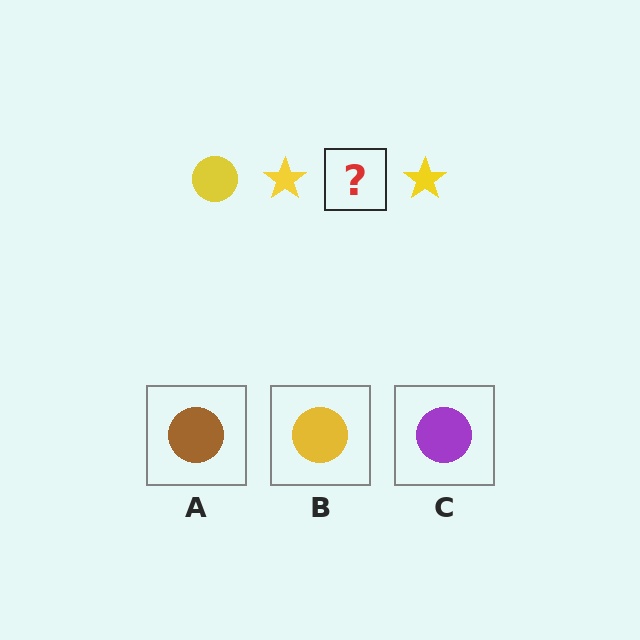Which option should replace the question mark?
Option B.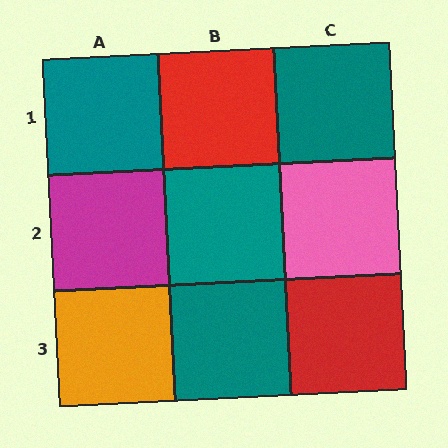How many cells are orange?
1 cell is orange.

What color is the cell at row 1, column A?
Teal.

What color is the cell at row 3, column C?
Red.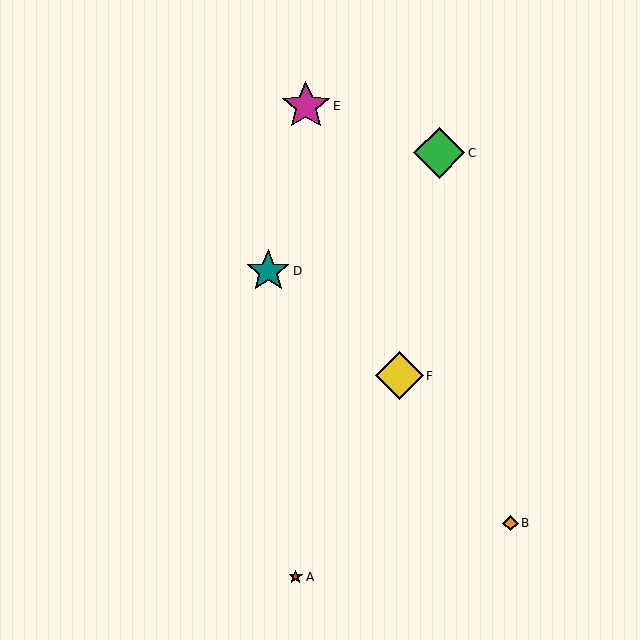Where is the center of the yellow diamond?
The center of the yellow diamond is at (399, 376).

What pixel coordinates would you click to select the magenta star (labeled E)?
Click at (306, 106) to select the magenta star E.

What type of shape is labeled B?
Shape B is an orange diamond.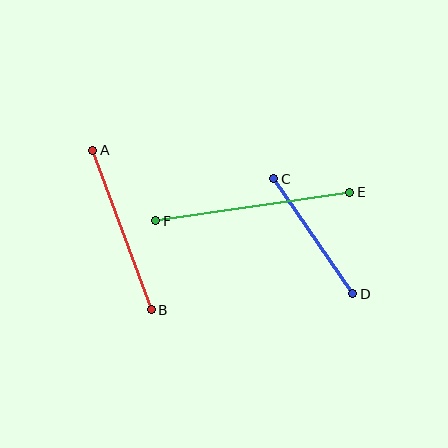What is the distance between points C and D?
The distance is approximately 139 pixels.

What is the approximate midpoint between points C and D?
The midpoint is at approximately (313, 236) pixels.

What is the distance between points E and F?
The distance is approximately 196 pixels.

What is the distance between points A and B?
The distance is approximately 170 pixels.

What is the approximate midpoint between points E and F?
The midpoint is at approximately (253, 206) pixels.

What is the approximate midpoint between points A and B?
The midpoint is at approximately (122, 230) pixels.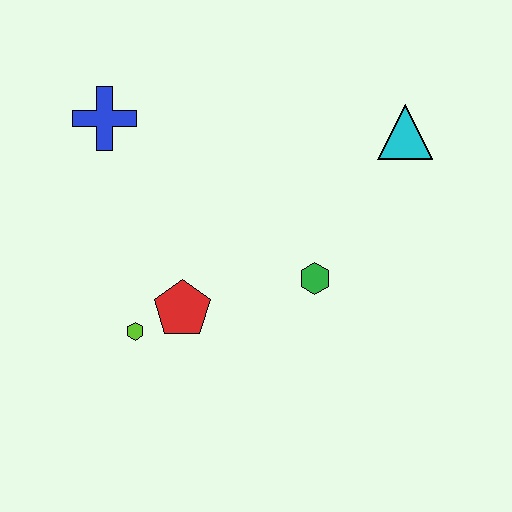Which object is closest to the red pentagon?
The lime hexagon is closest to the red pentagon.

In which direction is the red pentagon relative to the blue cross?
The red pentagon is below the blue cross.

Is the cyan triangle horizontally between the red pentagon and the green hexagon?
No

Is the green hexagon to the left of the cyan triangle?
Yes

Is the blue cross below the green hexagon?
No